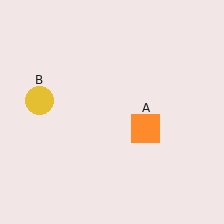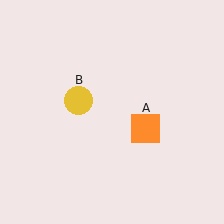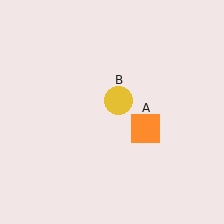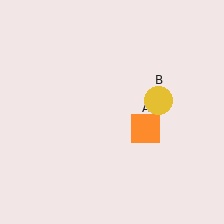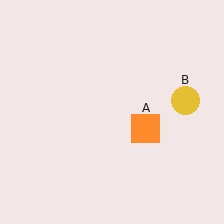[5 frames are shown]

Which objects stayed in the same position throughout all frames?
Orange square (object A) remained stationary.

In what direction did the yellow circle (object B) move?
The yellow circle (object B) moved right.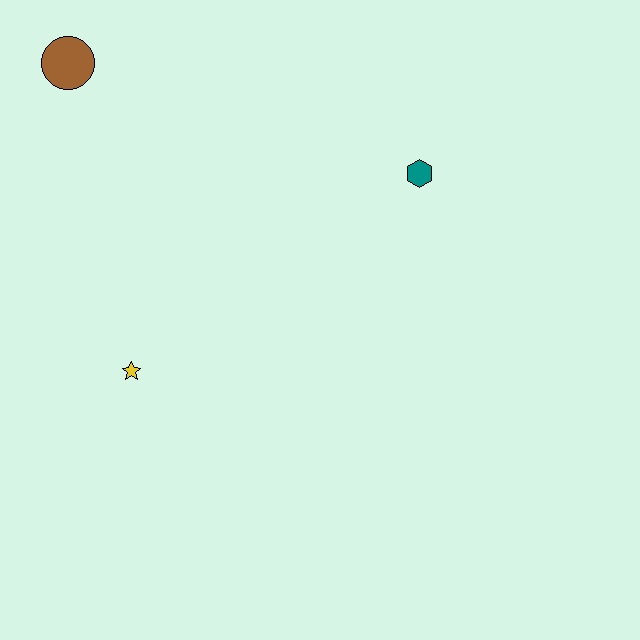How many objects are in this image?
There are 3 objects.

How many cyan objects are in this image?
There are no cyan objects.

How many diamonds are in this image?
There are no diamonds.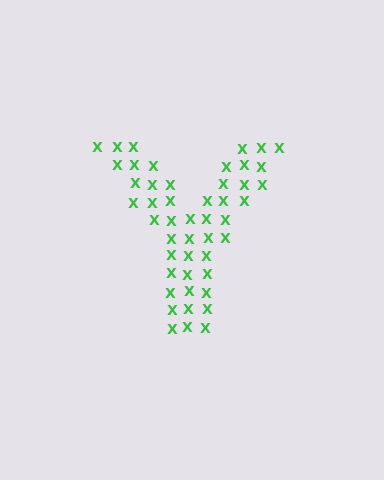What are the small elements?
The small elements are letter X's.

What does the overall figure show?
The overall figure shows the letter Y.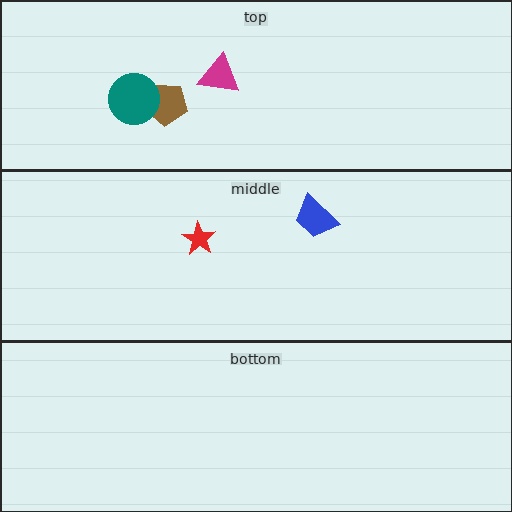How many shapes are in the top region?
3.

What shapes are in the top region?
The brown pentagon, the magenta triangle, the teal circle.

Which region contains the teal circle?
The top region.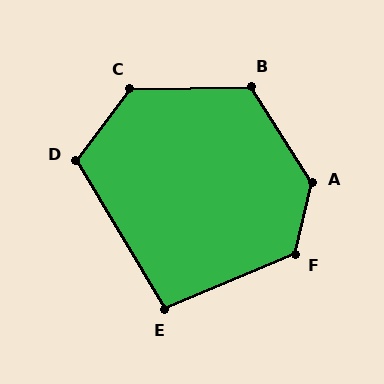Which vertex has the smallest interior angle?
E, at approximately 98 degrees.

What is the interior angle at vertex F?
Approximately 126 degrees (obtuse).